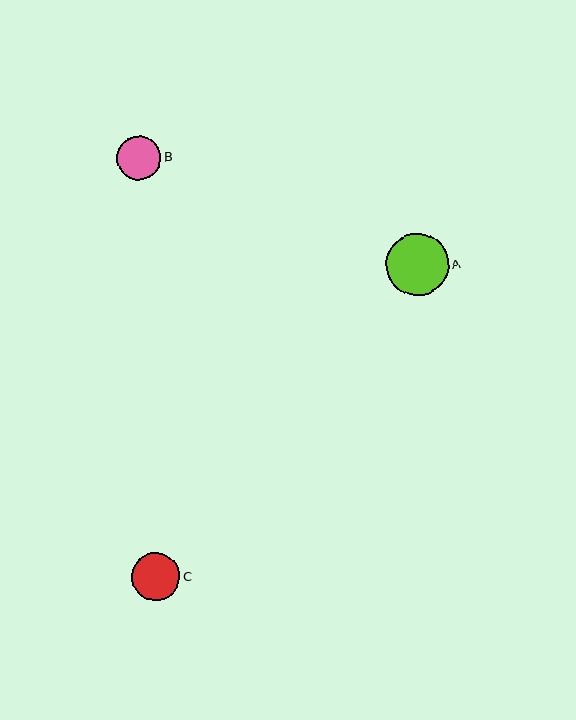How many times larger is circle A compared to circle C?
Circle A is approximately 1.3 times the size of circle C.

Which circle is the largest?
Circle A is the largest with a size of approximately 62 pixels.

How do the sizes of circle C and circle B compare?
Circle C and circle B are approximately the same size.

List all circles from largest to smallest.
From largest to smallest: A, C, B.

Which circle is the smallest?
Circle B is the smallest with a size of approximately 44 pixels.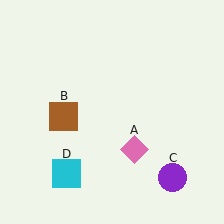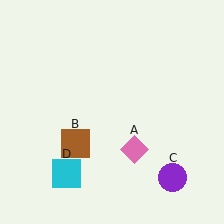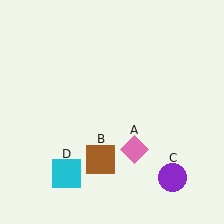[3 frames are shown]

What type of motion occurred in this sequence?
The brown square (object B) rotated counterclockwise around the center of the scene.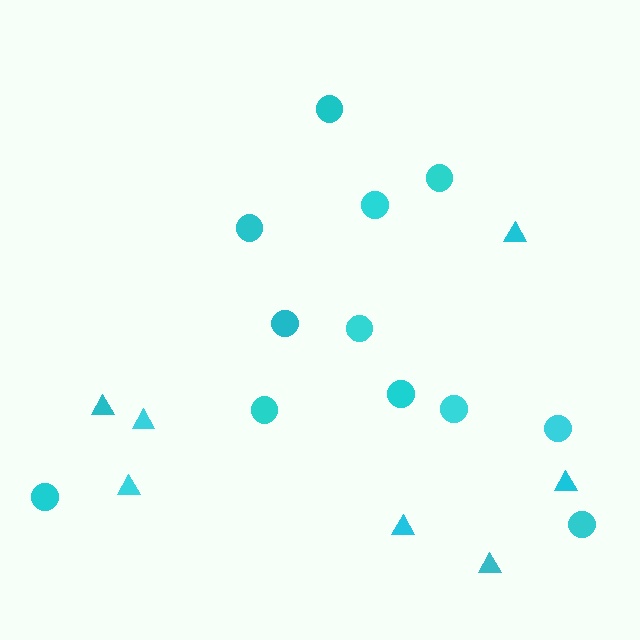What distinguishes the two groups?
There are 2 groups: one group of triangles (7) and one group of circles (12).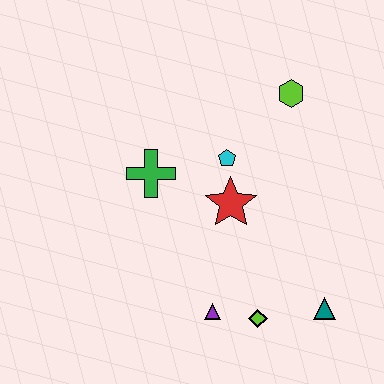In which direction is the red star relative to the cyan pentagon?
The red star is below the cyan pentagon.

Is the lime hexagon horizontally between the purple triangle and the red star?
No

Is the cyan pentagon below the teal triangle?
No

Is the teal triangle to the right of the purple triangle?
Yes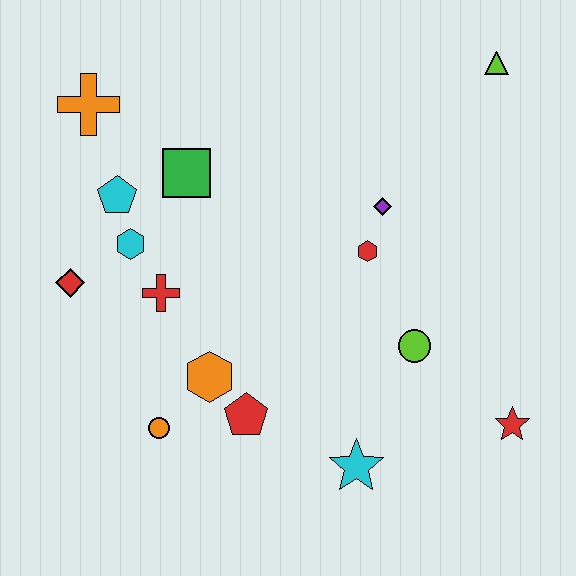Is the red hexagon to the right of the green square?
Yes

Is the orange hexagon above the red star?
Yes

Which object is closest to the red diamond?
The cyan hexagon is closest to the red diamond.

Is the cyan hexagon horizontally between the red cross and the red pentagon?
No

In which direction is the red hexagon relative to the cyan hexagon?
The red hexagon is to the right of the cyan hexagon.